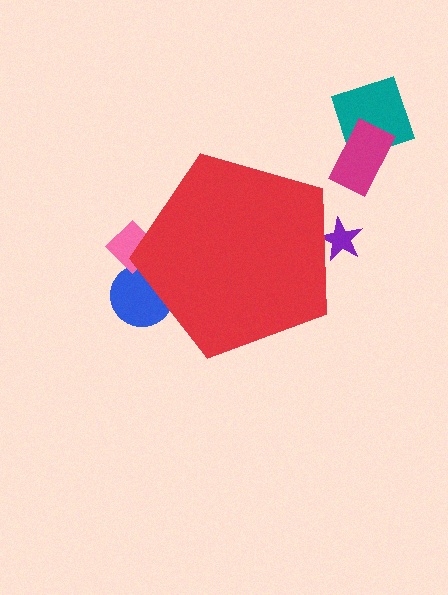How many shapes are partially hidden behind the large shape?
3 shapes are partially hidden.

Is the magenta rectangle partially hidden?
No, the magenta rectangle is fully visible.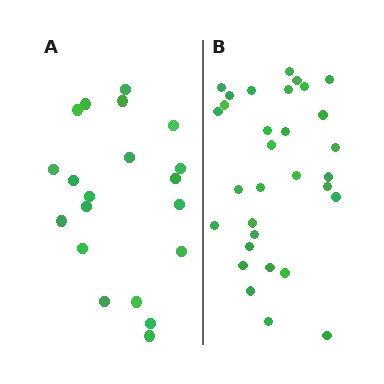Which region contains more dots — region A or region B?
Region B (the right region) has more dots.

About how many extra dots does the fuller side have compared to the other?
Region B has roughly 12 or so more dots than region A.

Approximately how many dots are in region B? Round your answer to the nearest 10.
About 30 dots. (The exact count is 31, which rounds to 30.)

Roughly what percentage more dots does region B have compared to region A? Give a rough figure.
About 55% more.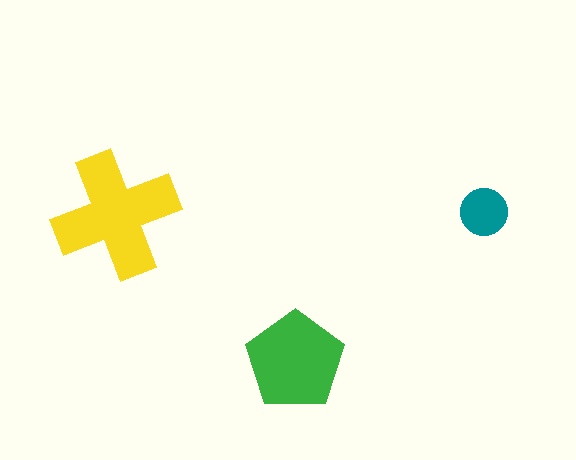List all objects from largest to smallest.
The yellow cross, the green pentagon, the teal circle.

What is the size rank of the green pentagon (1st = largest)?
2nd.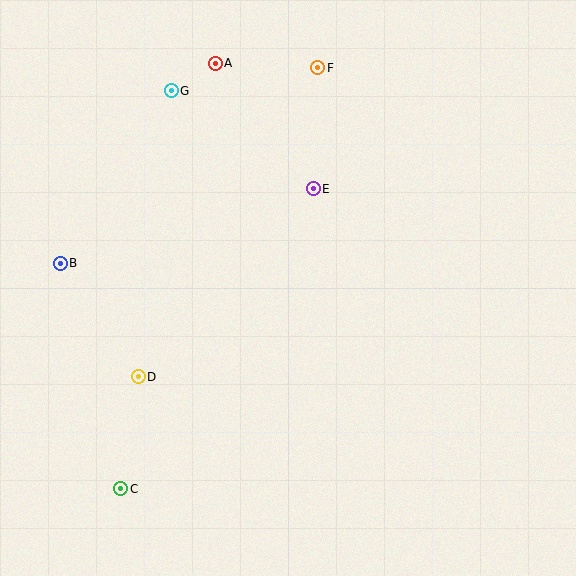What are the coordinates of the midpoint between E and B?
The midpoint between E and B is at (187, 226).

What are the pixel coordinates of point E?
Point E is at (313, 189).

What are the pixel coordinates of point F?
Point F is at (318, 68).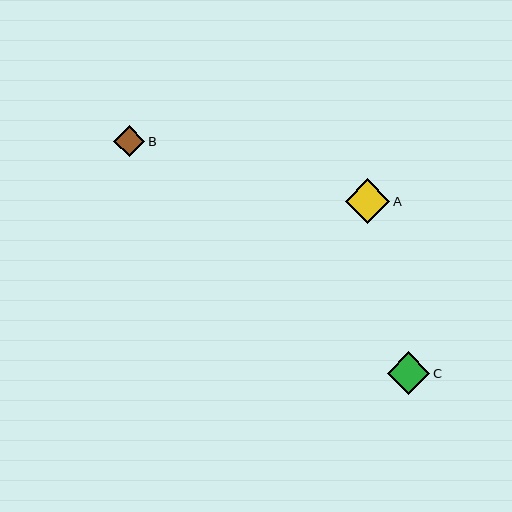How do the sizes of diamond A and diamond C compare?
Diamond A and diamond C are approximately the same size.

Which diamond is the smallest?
Diamond B is the smallest with a size of approximately 31 pixels.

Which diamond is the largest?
Diamond A is the largest with a size of approximately 45 pixels.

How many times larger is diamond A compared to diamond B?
Diamond A is approximately 1.4 times the size of diamond B.